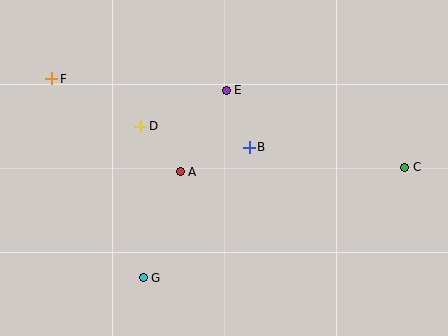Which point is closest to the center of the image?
Point B at (249, 147) is closest to the center.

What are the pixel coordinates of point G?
Point G is at (143, 278).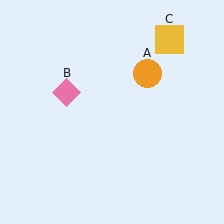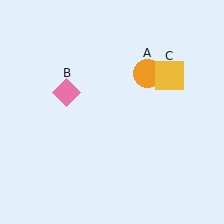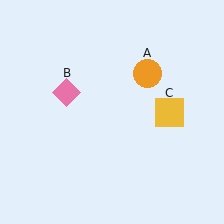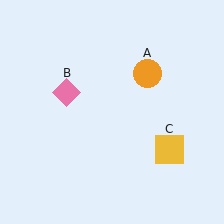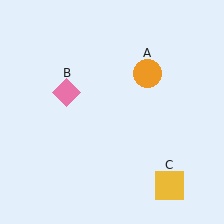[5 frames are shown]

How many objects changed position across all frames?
1 object changed position: yellow square (object C).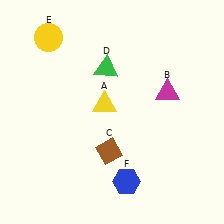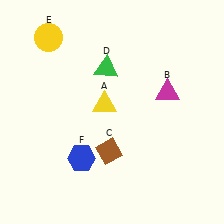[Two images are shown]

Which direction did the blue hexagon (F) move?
The blue hexagon (F) moved left.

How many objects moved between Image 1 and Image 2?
1 object moved between the two images.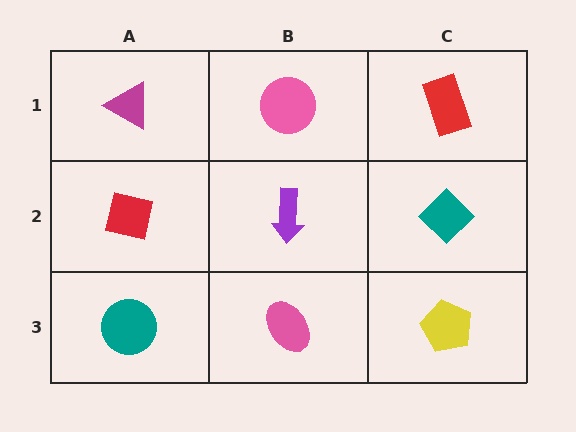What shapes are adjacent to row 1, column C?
A teal diamond (row 2, column C), a pink circle (row 1, column B).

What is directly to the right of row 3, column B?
A yellow pentagon.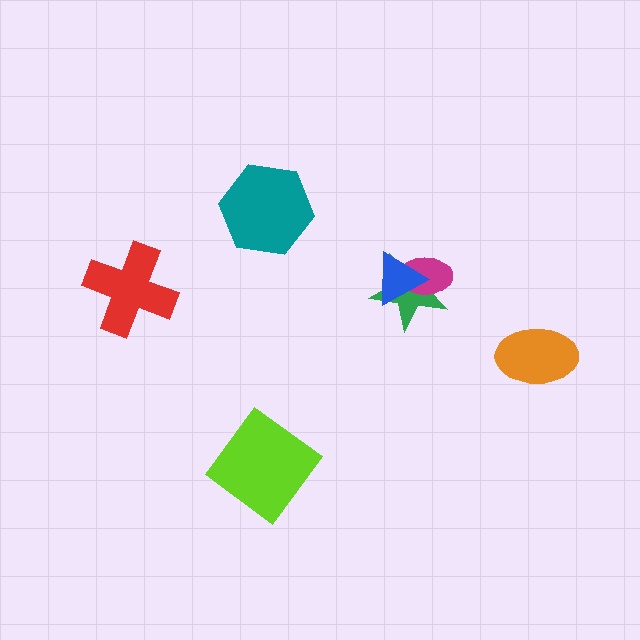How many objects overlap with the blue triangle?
2 objects overlap with the blue triangle.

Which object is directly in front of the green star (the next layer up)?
The magenta ellipse is directly in front of the green star.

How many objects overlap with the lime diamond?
0 objects overlap with the lime diamond.